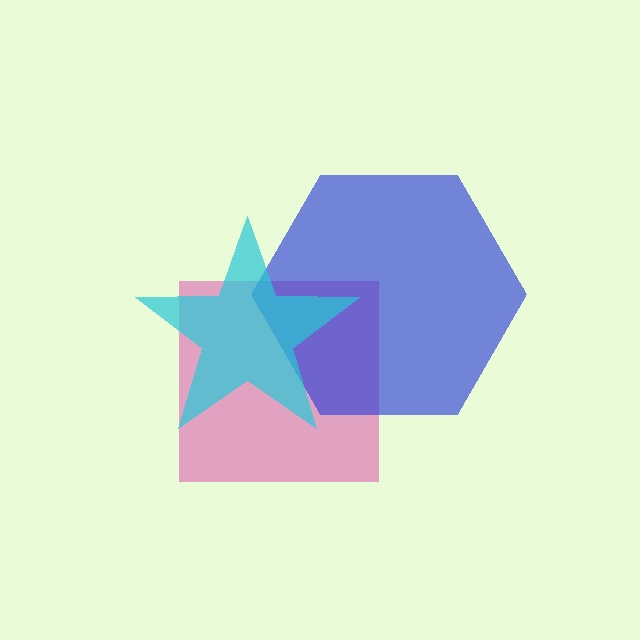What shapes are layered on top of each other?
The layered shapes are: a magenta square, a blue hexagon, a cyan star.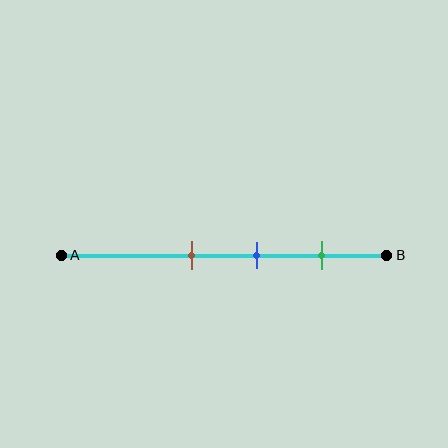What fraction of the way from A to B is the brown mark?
The brown mark is approximately 40% (0.4) of the way from A to B.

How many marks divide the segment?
There are 3 marks dividing the segment.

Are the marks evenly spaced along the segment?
Yes, the marks are approximately evenly spaced.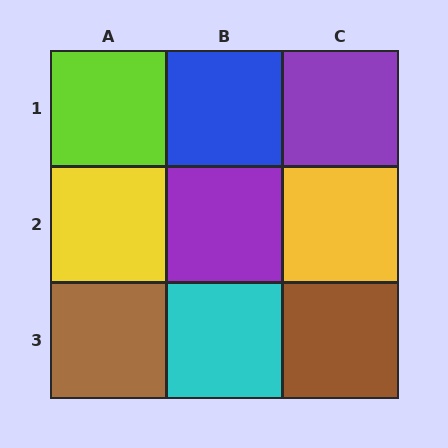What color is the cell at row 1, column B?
Blue.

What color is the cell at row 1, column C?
Purple.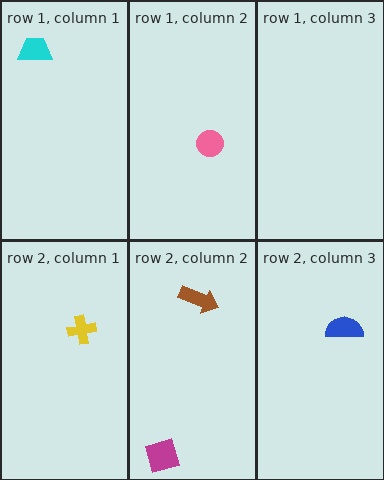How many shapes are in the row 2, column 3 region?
1.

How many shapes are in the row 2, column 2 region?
2.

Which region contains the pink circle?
The row 1, column 2 region.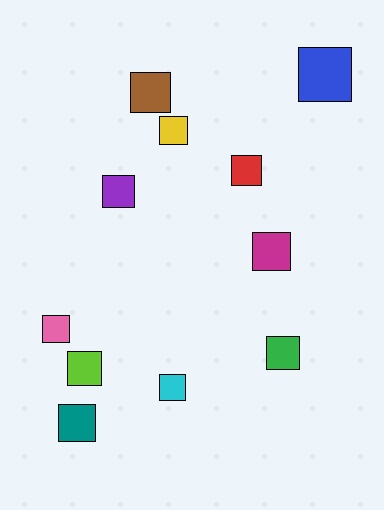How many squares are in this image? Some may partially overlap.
There are 11 squares.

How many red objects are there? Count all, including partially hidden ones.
There is 1 red object.